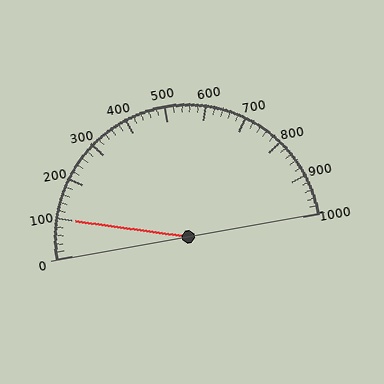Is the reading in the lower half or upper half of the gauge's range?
The reading is in the lower half of the range (0 to 1000).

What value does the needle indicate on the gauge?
The needle indicates approximately 100.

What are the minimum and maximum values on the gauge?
The gauge ranges from 0 to 1000.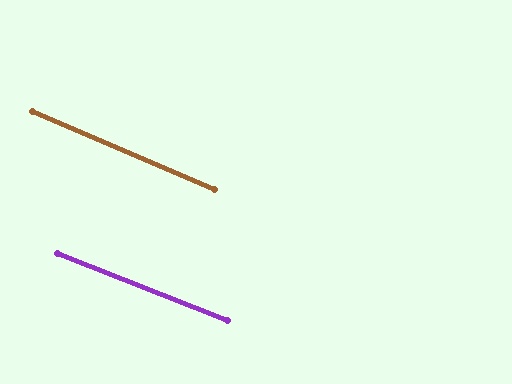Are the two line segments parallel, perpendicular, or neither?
Parallel — their directions differ by only 1.8°.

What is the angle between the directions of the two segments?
Approximately 2 degrees.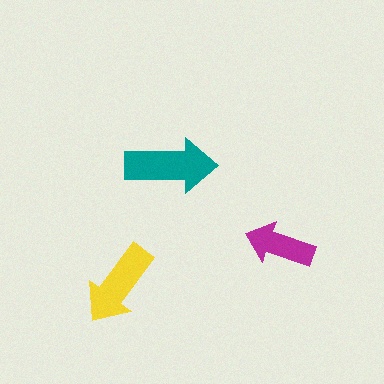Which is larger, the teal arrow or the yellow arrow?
The teal one.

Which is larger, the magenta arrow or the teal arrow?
The teal one.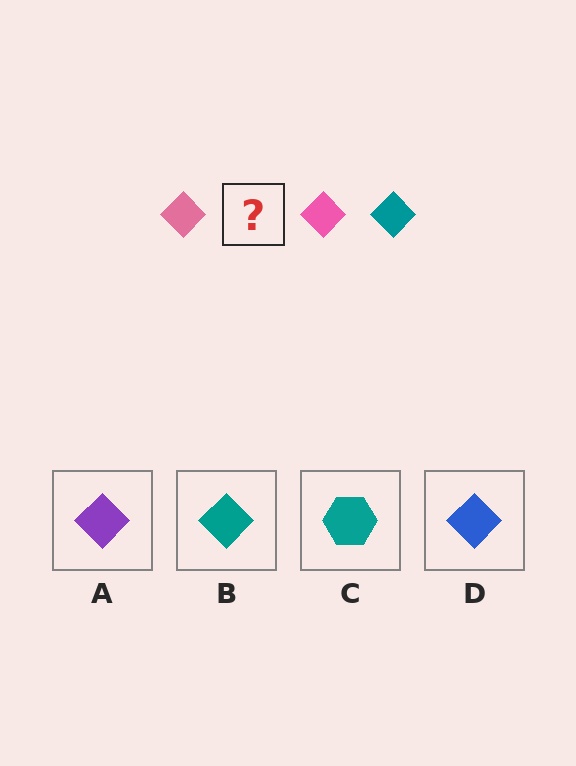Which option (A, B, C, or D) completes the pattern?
B.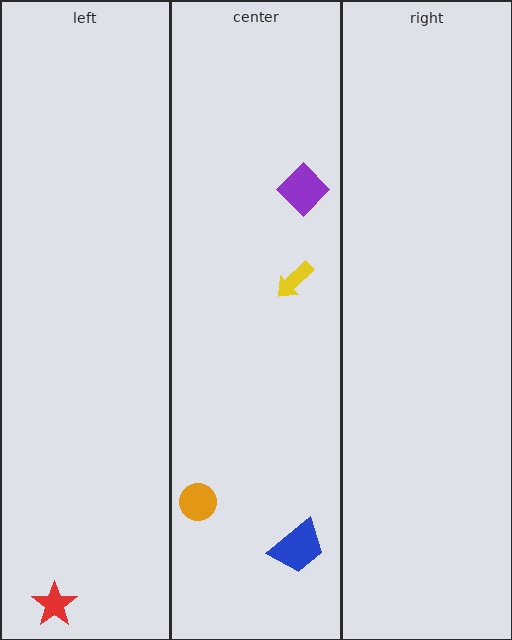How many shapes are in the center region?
4.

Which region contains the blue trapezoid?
The center region.